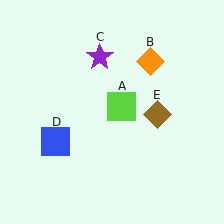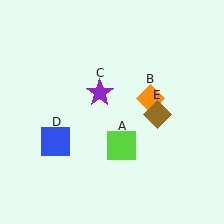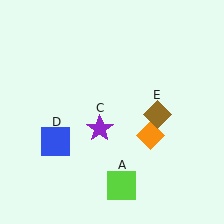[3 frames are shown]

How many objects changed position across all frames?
3 objects changed position: lime square (object A), orange diamond (object B), purple star (object C).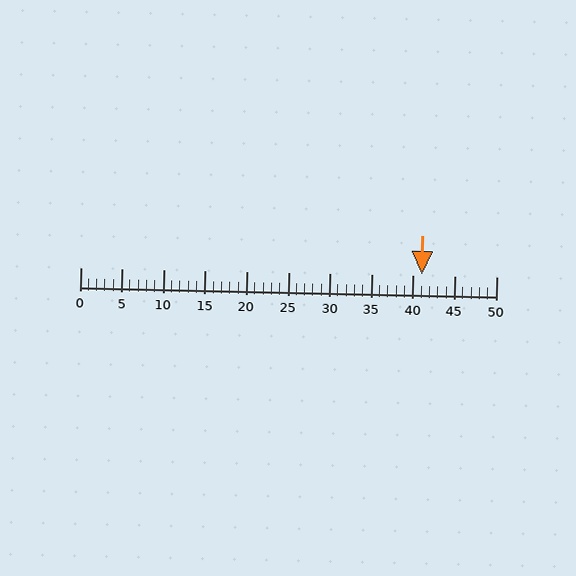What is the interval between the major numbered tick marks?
The major tick marks are spaced 5 units apart.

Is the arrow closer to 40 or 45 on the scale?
The arrow is closer to 40.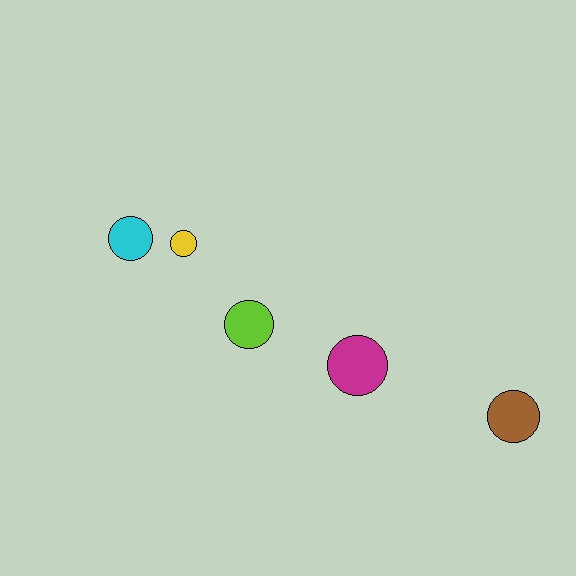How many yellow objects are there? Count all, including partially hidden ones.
There is 1 yellow object.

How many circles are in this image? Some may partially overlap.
There are 5 circles.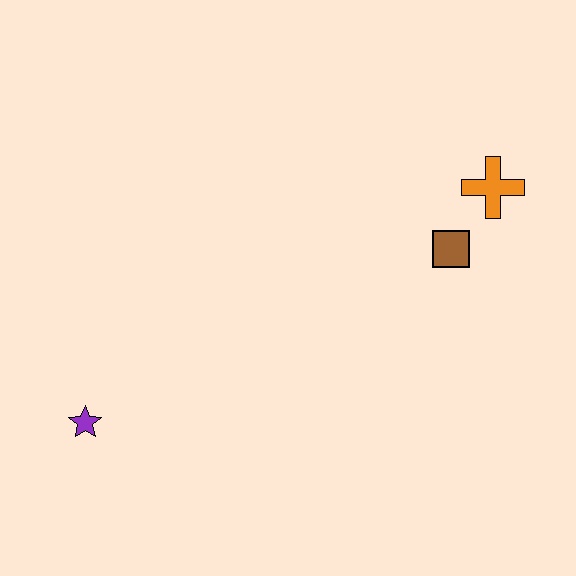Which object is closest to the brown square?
The orange cross is closest to the brown square.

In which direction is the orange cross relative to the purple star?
The orange cross is to the right of the purple star.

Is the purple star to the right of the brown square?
No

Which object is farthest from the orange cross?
The purple star is farthest from the orange cross.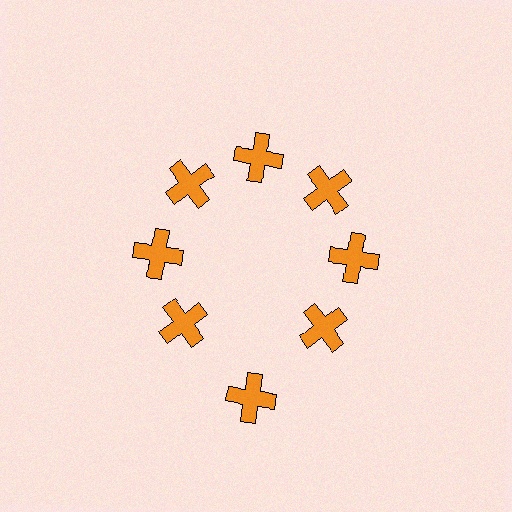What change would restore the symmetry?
The symmetry would be restored by moving it inward, back onto the ring so that all 8 crosses sit at equal angles and equal distance from the center.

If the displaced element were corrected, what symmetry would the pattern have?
It would have 8-fold rotational symmetry — the pattern would map onto itself every 45 degrees.